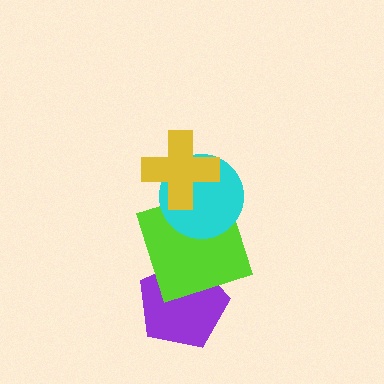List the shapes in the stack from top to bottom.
From top to bottom: the yellow cross, the cyan circle, the lime square, the purple pentagon.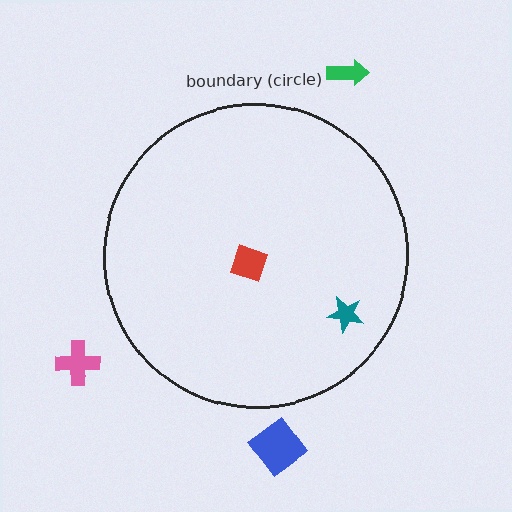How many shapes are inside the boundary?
2 inside, 3 outside.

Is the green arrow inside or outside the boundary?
Outside.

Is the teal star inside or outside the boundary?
Inside.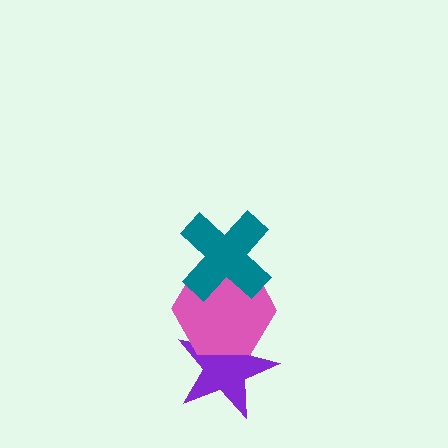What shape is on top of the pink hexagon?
The teal cross is on top of the pink hexagon.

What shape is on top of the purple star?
The pink hexagon is on top of the purple star.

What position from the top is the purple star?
The purple star is 3rd from the top.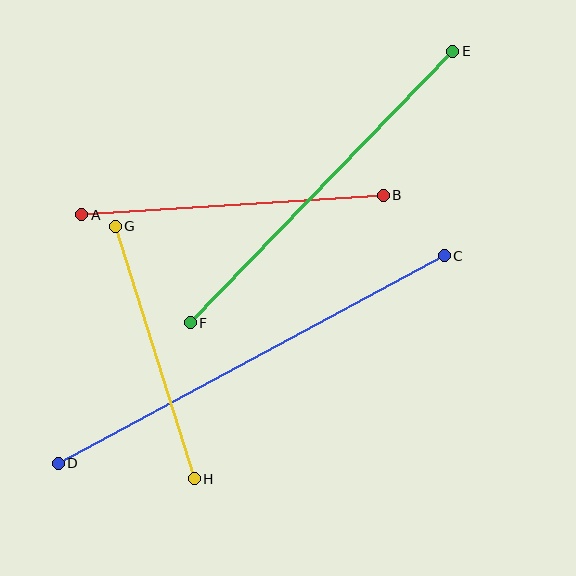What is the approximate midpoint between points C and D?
The midpoint is at approximately (251, 359) pixels.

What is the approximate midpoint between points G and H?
The midpoint is at approximately (155, 353) pixels.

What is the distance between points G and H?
The distance is approximately 264 pixels.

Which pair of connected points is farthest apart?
Points C and D are farthest apart.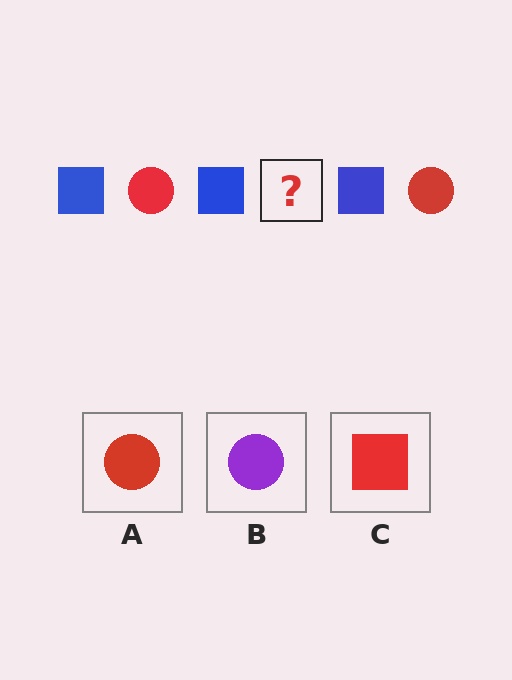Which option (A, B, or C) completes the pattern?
A.